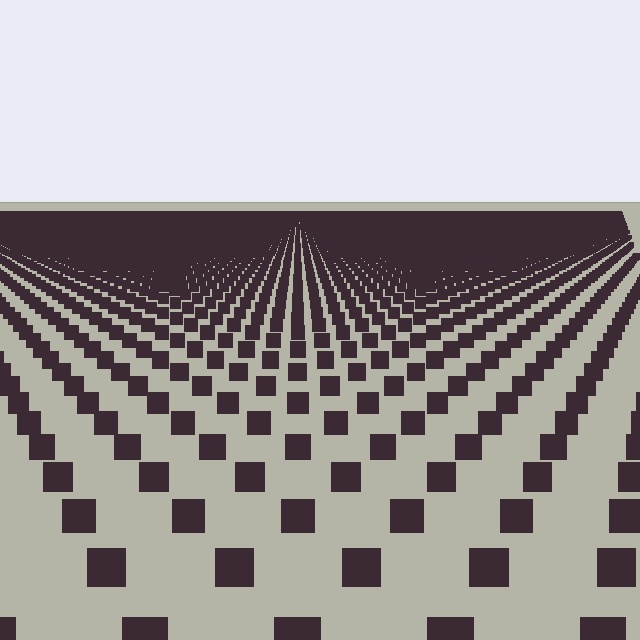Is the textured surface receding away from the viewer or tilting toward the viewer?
The surface is receding away from the viewer. Texture elements get smaller and denser toward the top.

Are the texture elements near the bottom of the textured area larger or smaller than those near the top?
Larger. Near the bottom, elements are closer to the viewer and appear at a bigger on-screen size.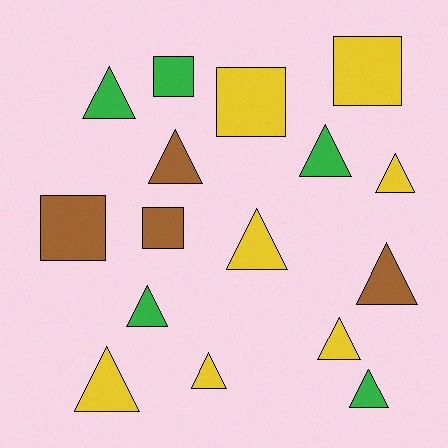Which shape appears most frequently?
Triangle, with 11 objects.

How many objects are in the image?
There are 16 objects.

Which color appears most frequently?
Yellow, with 7 objects.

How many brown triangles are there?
There are 2 brown triangles.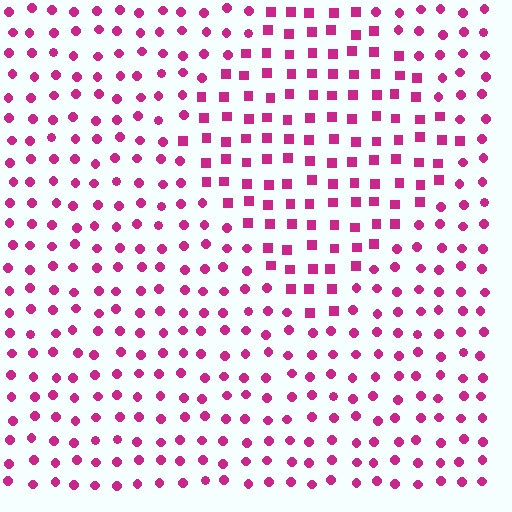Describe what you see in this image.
The image is filled with small magenta elements arranged in a uniform grid. A diamond-shaped region contains squares, while the surrounding area contains circles. The boundary is defined purely by the change in element shape.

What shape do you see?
I see a diamond.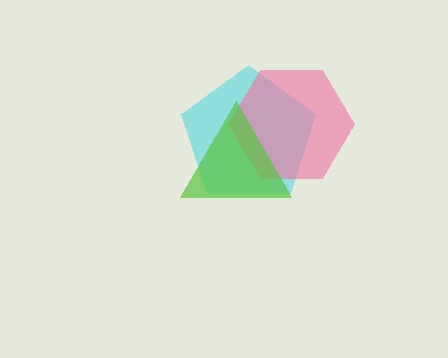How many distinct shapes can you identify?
There are 3 distinct shapes: a cyan pentagon, a pink hexagon, a lime triangle.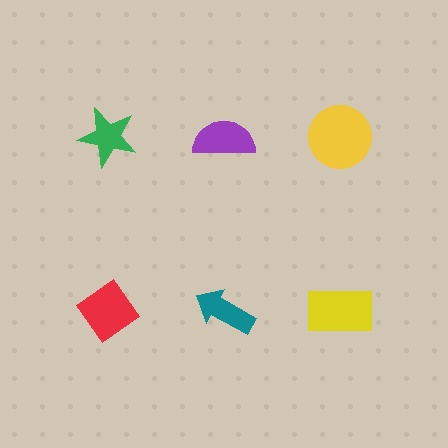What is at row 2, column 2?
A teal arrow.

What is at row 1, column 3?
A yellow circle.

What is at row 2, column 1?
A red diamond.